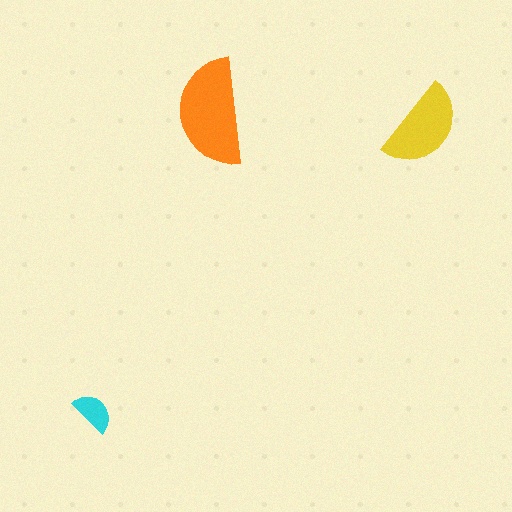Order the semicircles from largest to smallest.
the orange one, the yellow one, the cyan one.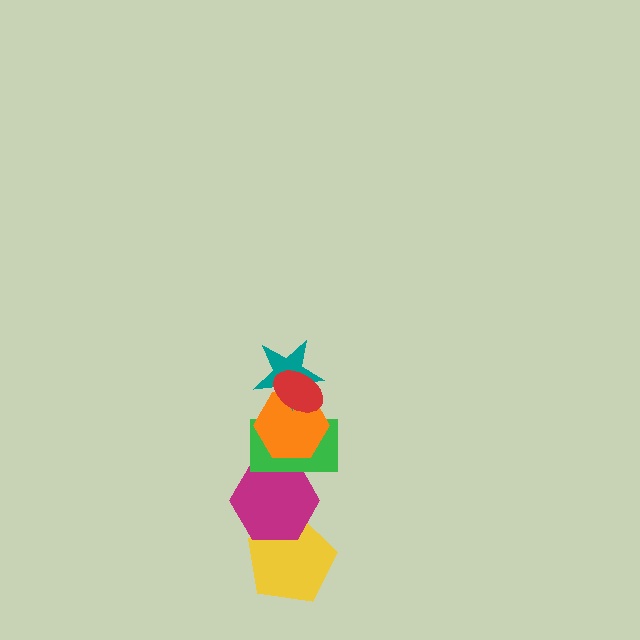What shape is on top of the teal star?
The red ellipse is on top of the teal star.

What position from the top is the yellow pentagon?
The yellow pentagon is 6th from the top.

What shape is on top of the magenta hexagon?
The green rectangle is on top of the magenta hexagon.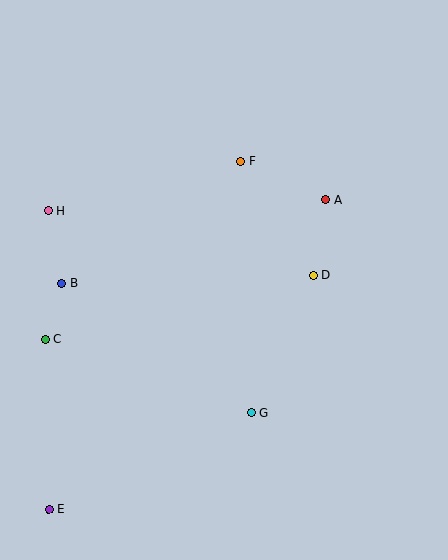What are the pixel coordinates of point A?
Point A is at (326, 200).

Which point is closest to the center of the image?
Point D at (313, 275) is closest to the center.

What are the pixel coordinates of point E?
Point E is at (49, 509).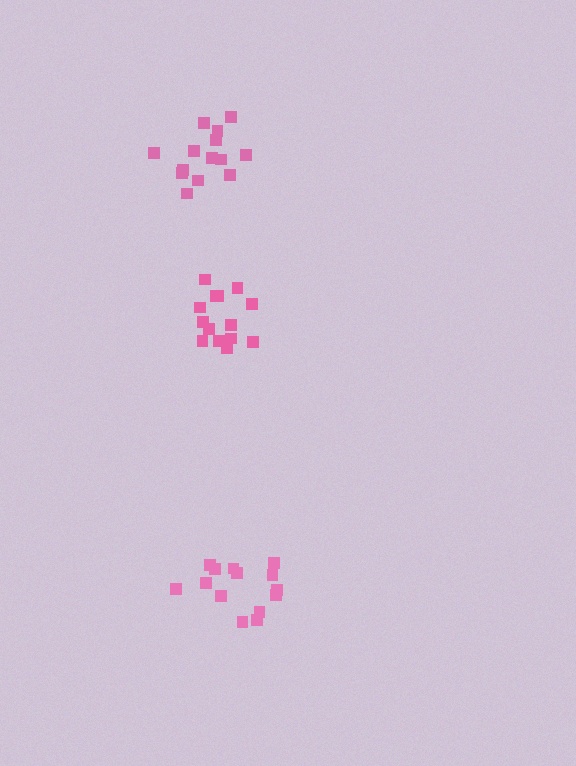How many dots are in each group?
Group 1: 14 dots, Group 2: 14 dots, Group 3: 15 dots (43 total).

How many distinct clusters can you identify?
There are 3 distinct clusters.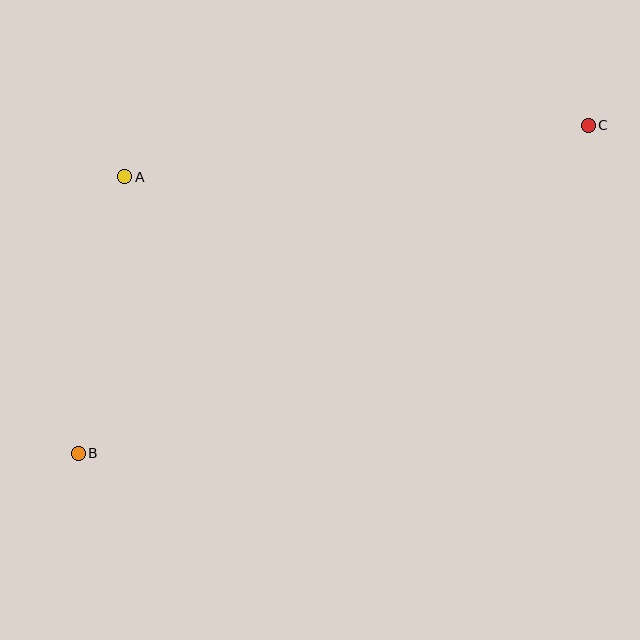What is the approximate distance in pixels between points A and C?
The distance between A and C is approximately 466 pixels.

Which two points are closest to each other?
Points A and B are closest to each other.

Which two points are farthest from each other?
Points B and C are farthest from each other.